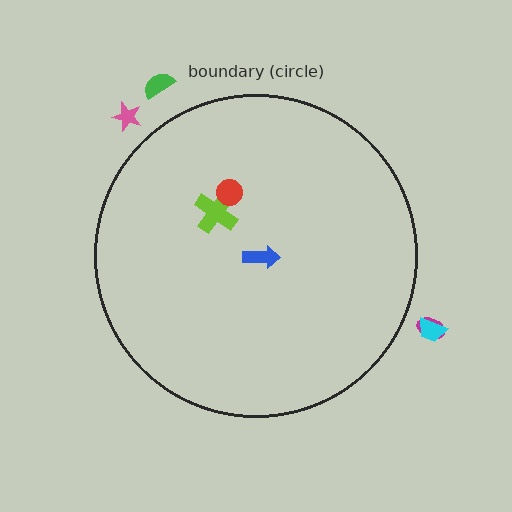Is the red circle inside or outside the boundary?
Inside.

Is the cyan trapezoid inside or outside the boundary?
Outside.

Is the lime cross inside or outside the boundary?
Inside.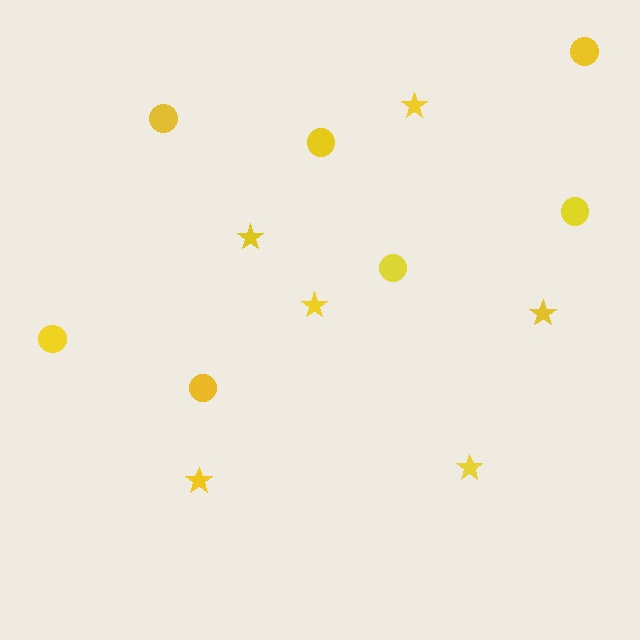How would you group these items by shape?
There are 2 groups: one group of stars (6) and one group of circles (7).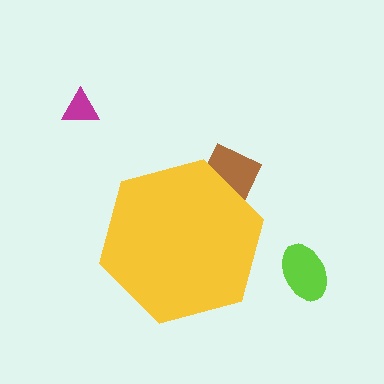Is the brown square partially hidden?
Yes, the brown square is partially hidden behind the yellow hexagon.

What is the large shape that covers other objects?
A yellow hexagon.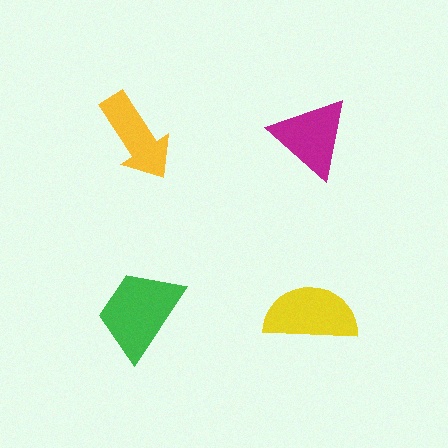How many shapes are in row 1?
2 shapes.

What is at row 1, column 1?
A yellow arrow.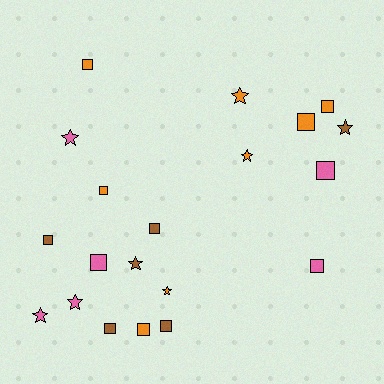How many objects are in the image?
There are 20 objects.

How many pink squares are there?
There are 3 pink squares.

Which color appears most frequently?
Orange, with 8 objects.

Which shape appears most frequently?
Square, with 12 objects.